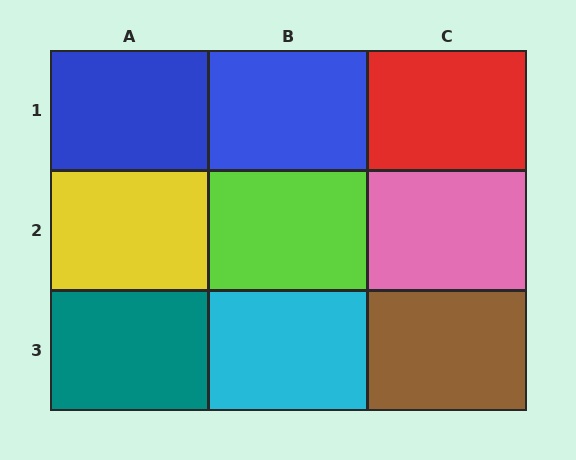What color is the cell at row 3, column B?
Cyan.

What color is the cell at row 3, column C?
Brown.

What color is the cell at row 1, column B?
Blue.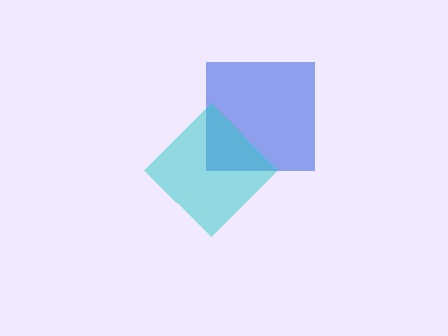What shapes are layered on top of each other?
The layered shapes are: a blue square, a cyan diamond.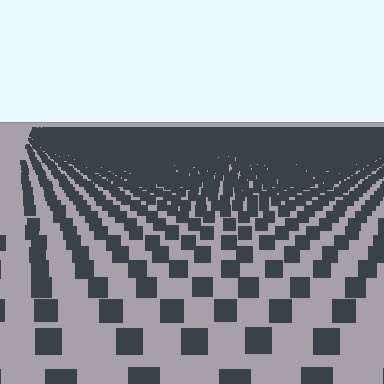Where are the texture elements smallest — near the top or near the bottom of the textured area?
Near the top.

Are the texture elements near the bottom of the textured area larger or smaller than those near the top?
Larger. Near the bottom, elements are closer to the viewer and appear at a bigger on-screen size.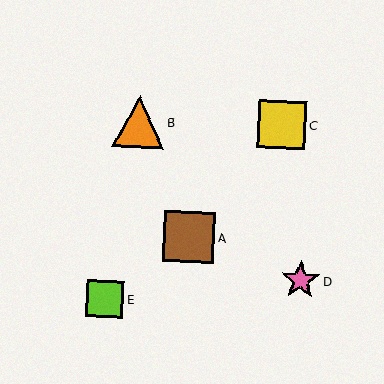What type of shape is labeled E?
Shape E is a lime square.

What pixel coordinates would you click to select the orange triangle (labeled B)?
Click at (139, 122) to select the orange triangle B.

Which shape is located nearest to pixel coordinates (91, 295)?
The lime square (labeled E) at (105, 299) is nearest to that location.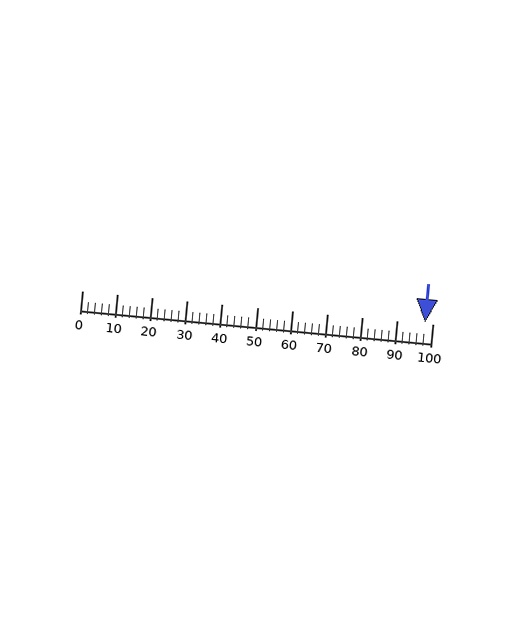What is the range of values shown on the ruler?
The ruler shows values from 0 to 100.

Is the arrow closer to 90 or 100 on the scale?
The arrow is closer to 100.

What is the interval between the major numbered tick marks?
The major tick marks are spaced 10 units apart.